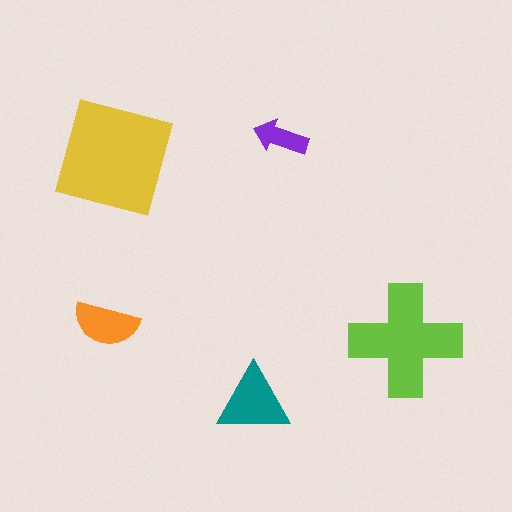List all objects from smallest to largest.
The purple arrow, the orange semicircle, the teal triangle, the lime cross, the yellow square.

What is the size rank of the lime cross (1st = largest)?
2nd.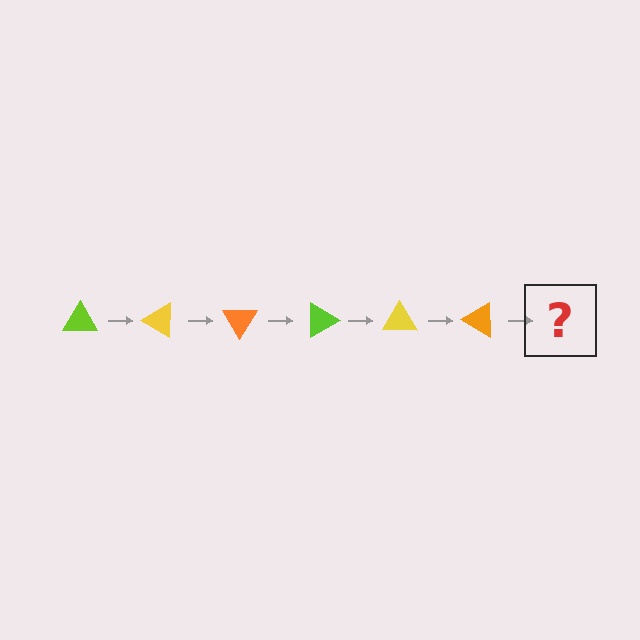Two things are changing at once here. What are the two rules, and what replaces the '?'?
The two rules are that it rotates 30 degrees each step and the color cycles through lime, yellow, and orange. The '?' should be a lime triangle, rotated 180 degrees from the start.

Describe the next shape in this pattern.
It should be a lime triangle, rotated 180 degrees from the start.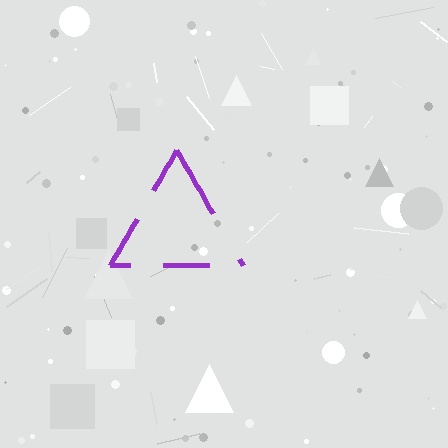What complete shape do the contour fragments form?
The contour fragments form a triangle.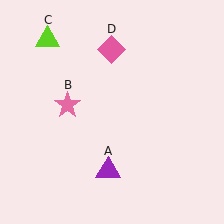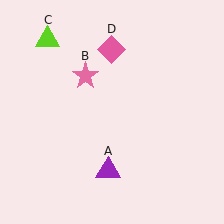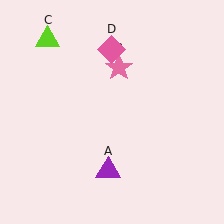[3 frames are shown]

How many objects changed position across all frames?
1 object changed position: pink star (object B).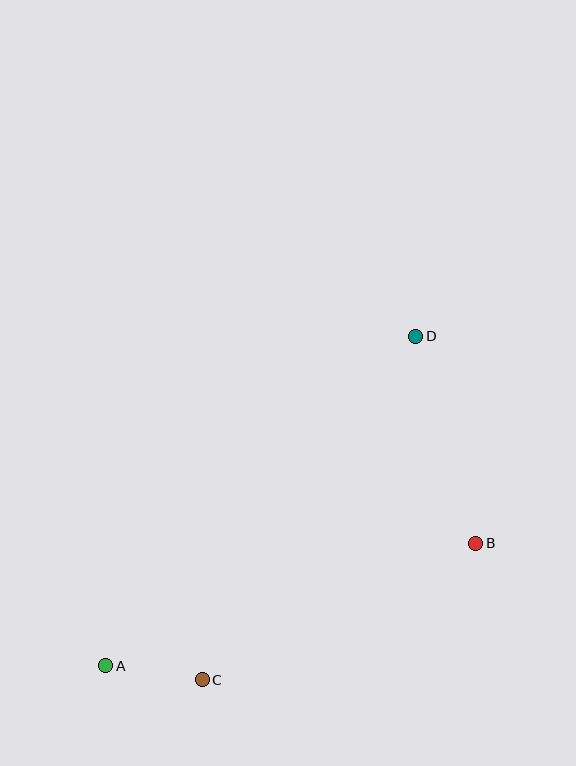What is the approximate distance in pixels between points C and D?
The distance between C and D is approximately 404 pixels.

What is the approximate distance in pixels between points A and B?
The distance between A and B is approximately 390 pixels.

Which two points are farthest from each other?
Points A and D are farthest from each other.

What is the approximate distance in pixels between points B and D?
The distance between B and D is approximately 216 pixels.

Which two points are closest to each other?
Points A and C are closest to each other.